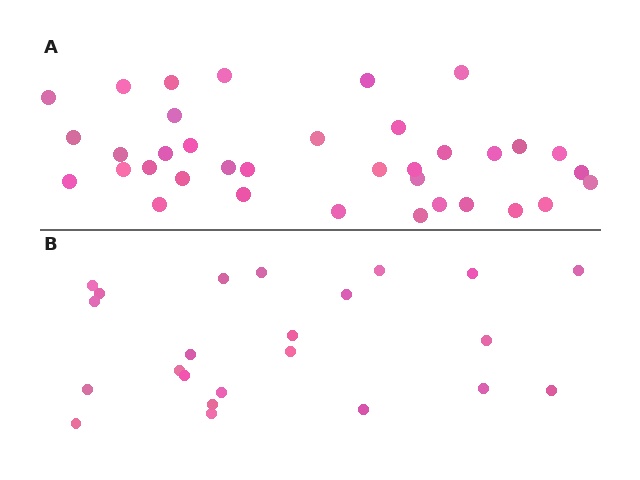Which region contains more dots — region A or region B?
Region A (the top region) has more dots.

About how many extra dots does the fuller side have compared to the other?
Region A has approximately 15 more dots than region B.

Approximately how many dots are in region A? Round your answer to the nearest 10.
About 40 dots. (The exact count is 36, which rounds to 40.)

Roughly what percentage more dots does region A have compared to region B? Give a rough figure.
About 55% more.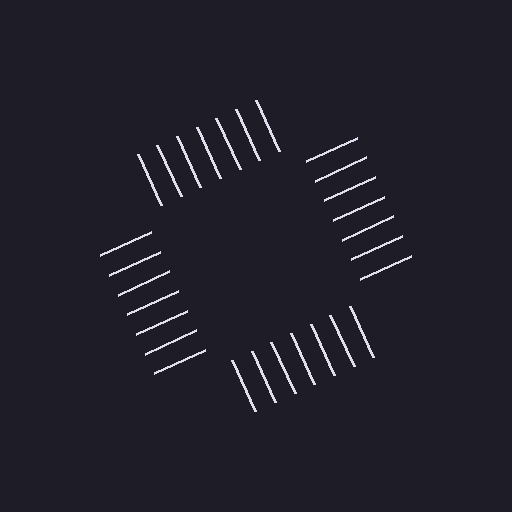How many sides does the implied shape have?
4 sides — the line-ends trace a square.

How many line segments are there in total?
28 — 7 along each of the 4 edges.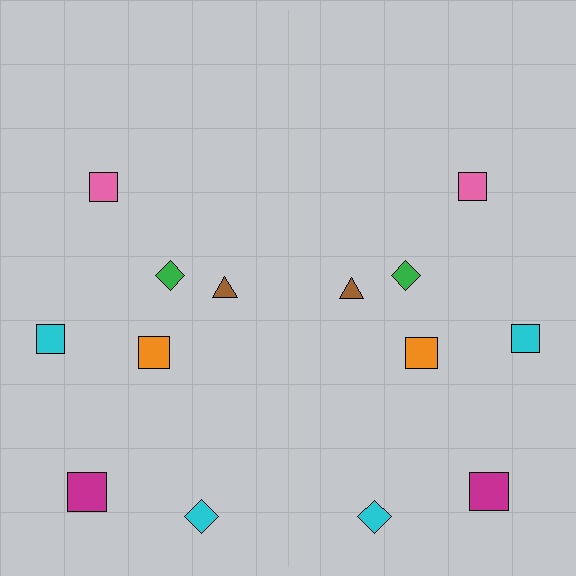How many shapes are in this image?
There are 14 shapes in this image.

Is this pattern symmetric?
Yes, this pattern has bilateral (reflection) symmetry.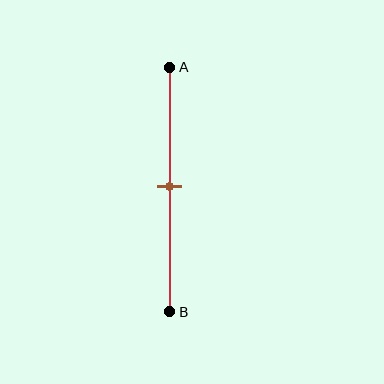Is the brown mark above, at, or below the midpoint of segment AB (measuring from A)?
The brown mark is approximately at the midpoint of segment AB.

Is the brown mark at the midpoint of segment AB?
Yes, the mark is approximately at the midpoint.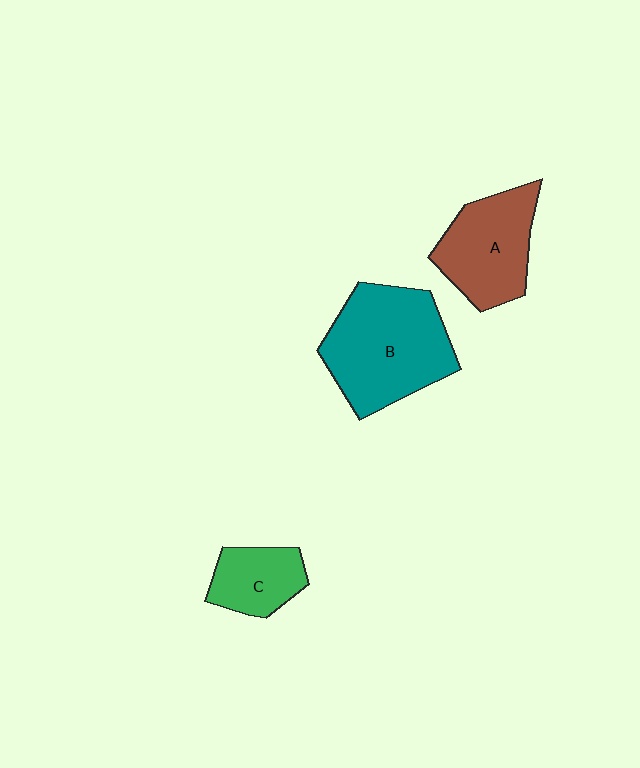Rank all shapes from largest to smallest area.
From largest to smallest: B (teal), A (brown), C (green).